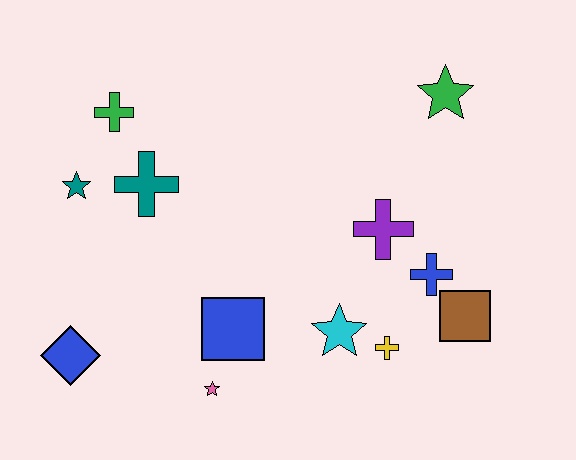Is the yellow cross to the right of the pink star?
Yes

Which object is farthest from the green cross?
The brown square is farthest from the green cross.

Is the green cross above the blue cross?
Yes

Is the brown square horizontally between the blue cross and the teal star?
No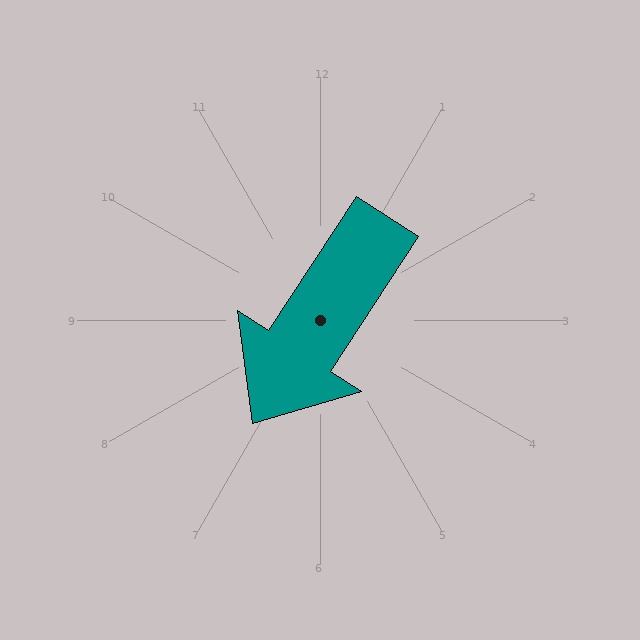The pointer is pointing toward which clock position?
Roughly 7 o'clock.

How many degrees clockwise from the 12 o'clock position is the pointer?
Approximately 213 degrees.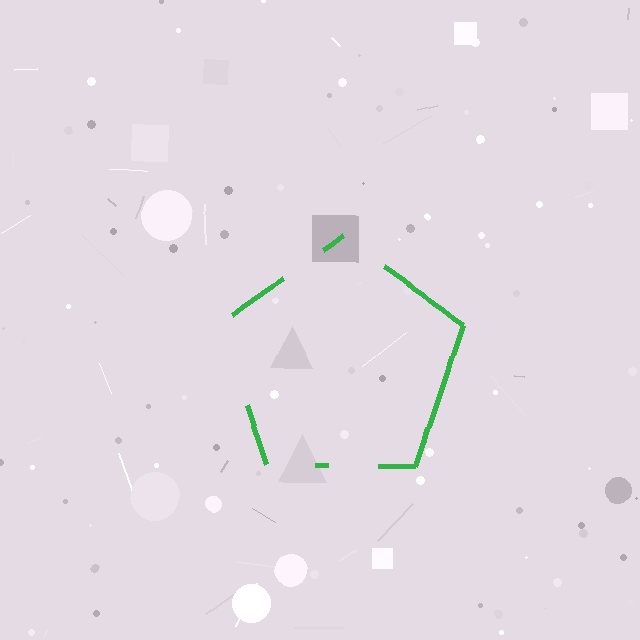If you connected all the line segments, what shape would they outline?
They would outline a pentagon.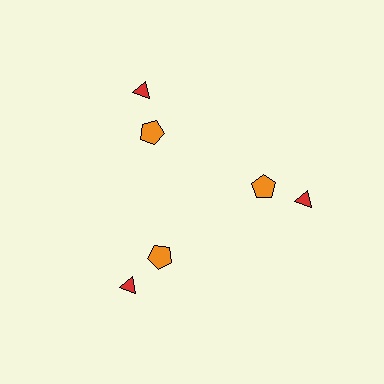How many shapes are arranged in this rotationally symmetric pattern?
There are 6 shapes, arranged in 3 groups of 2.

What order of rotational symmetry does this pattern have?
This pattern has 3-fold rotational symmetry.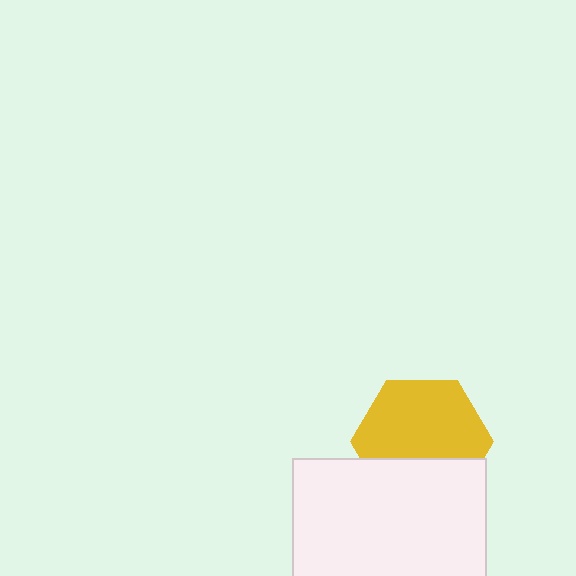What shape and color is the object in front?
The object in front is a white rectangle.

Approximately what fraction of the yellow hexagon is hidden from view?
Roughly 34% of the yellow hexagon is hidden behind the white rectangle.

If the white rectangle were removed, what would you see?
You would see the complete yellow hexagon.